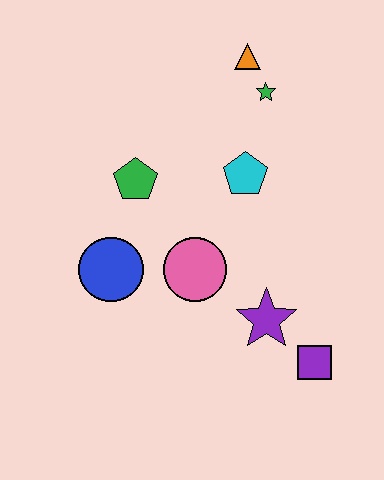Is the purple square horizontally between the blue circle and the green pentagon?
No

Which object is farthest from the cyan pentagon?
The purple square is farthest from the cyan pentagon.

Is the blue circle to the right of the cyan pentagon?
No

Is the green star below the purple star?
No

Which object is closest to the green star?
The orange triangle is closest to the green star.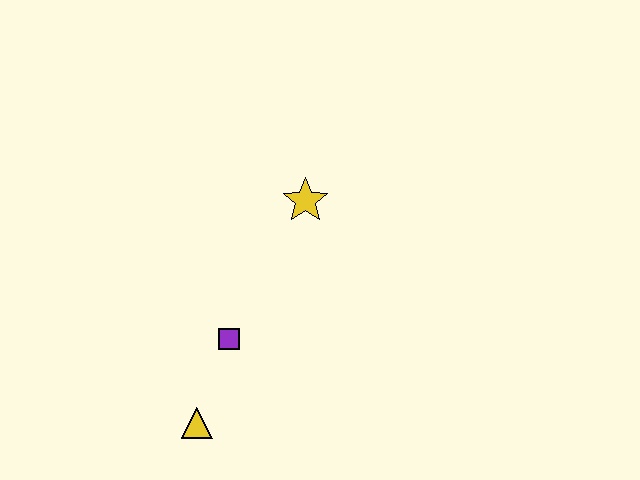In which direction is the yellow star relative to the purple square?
The yellow star is above the purple square.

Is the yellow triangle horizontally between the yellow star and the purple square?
No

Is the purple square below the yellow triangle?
No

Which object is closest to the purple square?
The yellow triangle is closest to the purple square.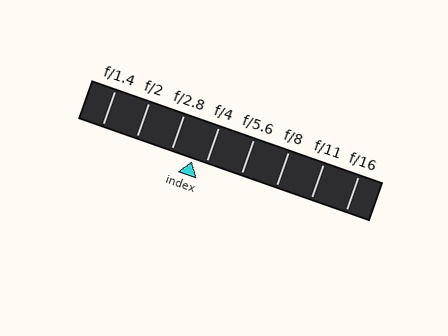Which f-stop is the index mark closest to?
The index mark is closest to f/4.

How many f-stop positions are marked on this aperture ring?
There are 8 f-stop positions marked.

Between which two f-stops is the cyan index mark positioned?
The index mark is between f/2.8 and f/4.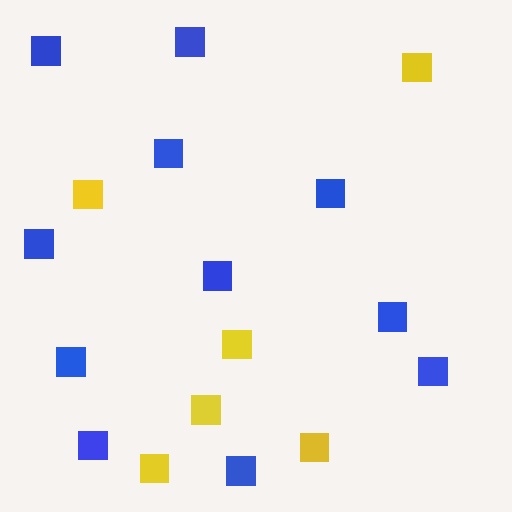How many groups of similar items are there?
There are 2 groups: one group of blue squares (11) and one group of yellow squares (6).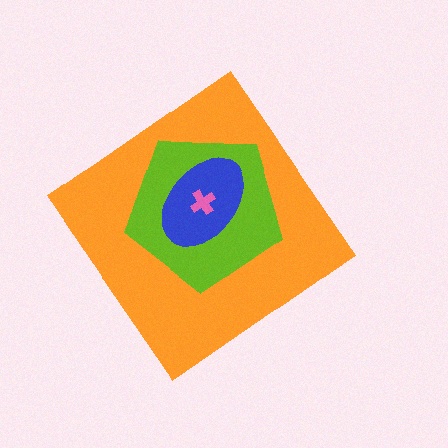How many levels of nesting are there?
4.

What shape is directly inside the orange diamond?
The lime pentagon.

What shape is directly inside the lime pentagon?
The blue ellipse.